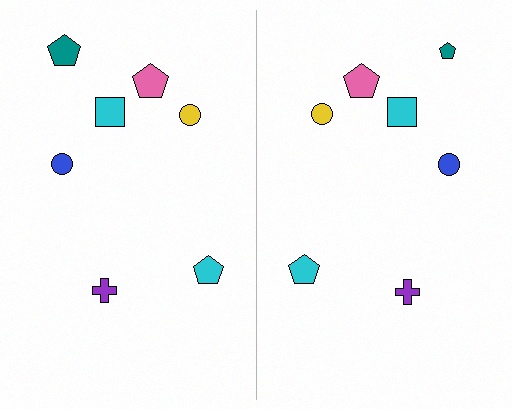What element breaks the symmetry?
The teal pentagon on the right side has a different size than its mirror counterpart.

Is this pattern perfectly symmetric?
No, the pattern is not perfectly symmetric. The teal pentagon on the right side has a different size than its mirror counterpart.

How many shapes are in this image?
There are 14 shapes in this image.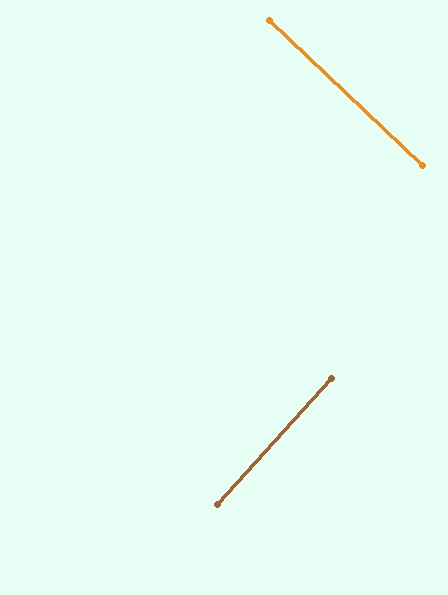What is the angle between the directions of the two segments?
Approximately 89 degrees.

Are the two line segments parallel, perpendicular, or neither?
Perpendicular — they meet at approximately 89°.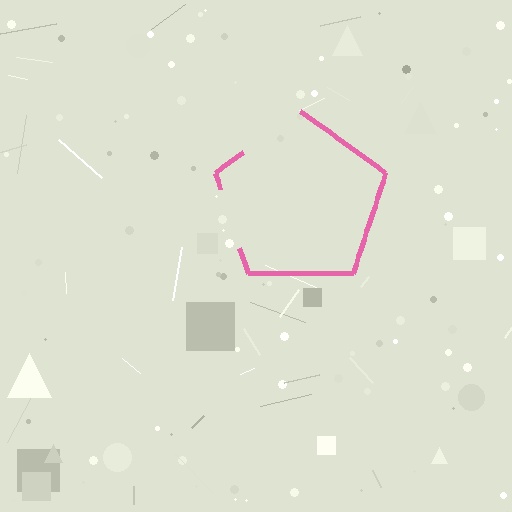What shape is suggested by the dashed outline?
The dashed outline suggests a pentagon.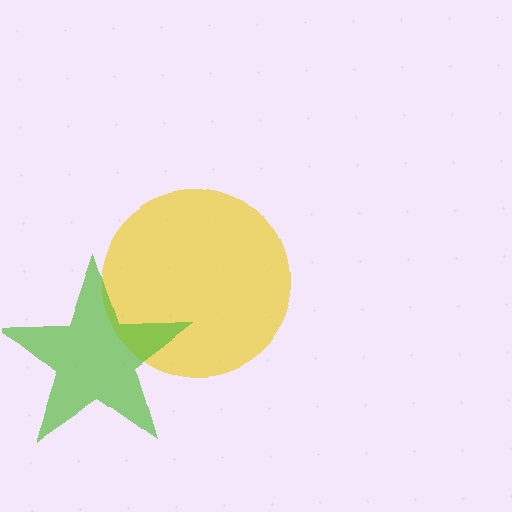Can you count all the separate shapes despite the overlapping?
Yes, there are 2 separate shapes.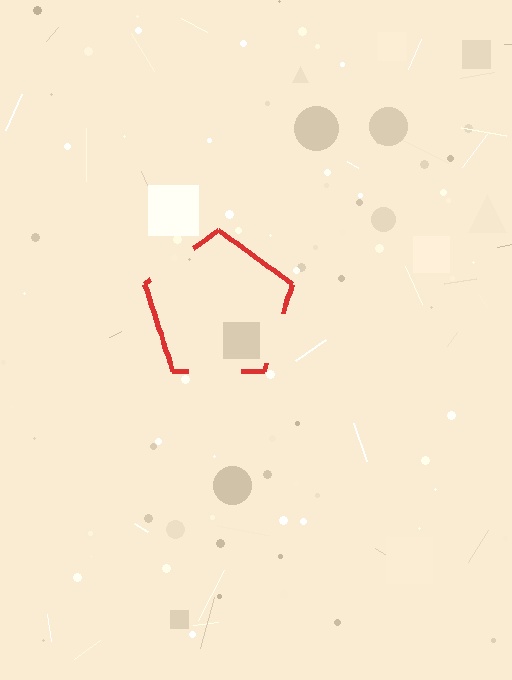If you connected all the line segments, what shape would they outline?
They would outline a pentagon.